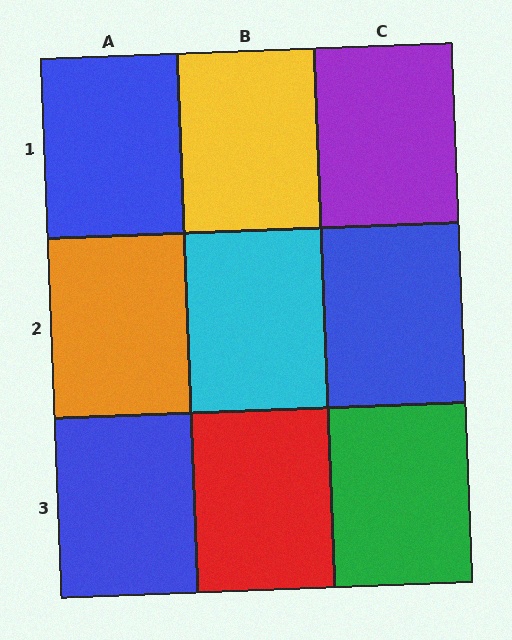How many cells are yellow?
1 cell is yellow.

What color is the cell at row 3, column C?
Green.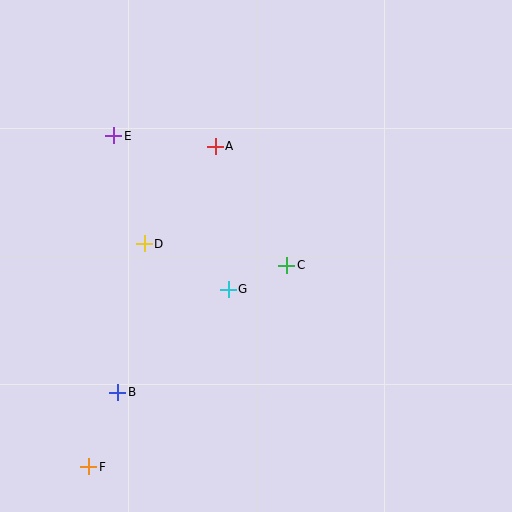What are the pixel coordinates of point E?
Point E is at (114, 136).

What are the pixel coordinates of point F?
Point F is at (89, 467).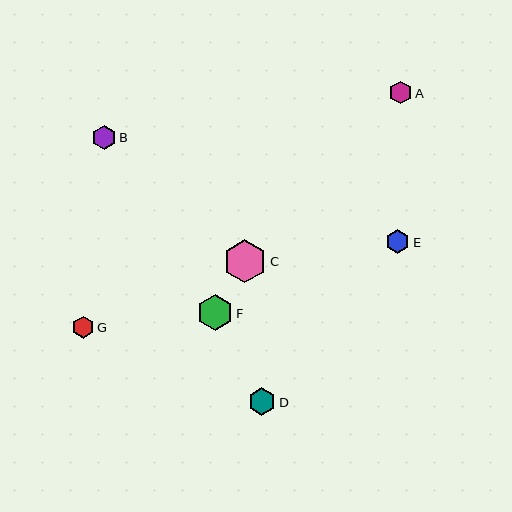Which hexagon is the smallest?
Hexagon G is the smallest with a size of approximately 22 pixels.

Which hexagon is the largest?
Hexagon C is the largest with a size of approximately 43 pixels.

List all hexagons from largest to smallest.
From largest to smallest: C, F, D, B, E, A, G.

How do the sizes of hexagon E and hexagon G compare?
Hexagon E and hexagon G are approximately the same size.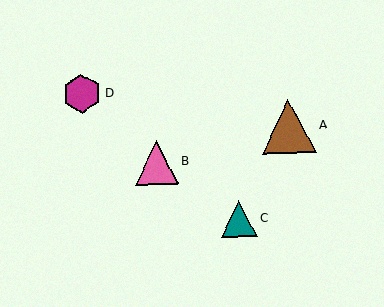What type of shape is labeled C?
Shape C is a teal triangle.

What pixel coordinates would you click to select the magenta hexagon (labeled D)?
Click at (82, 94) to select the magenta hexagon D.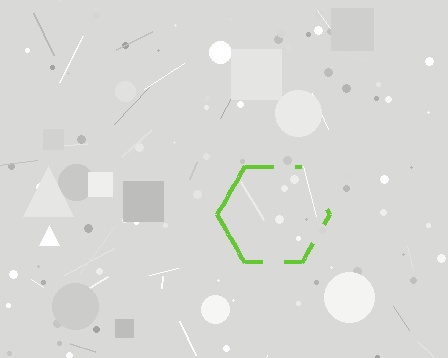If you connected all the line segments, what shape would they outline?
They would outline a hexagon.